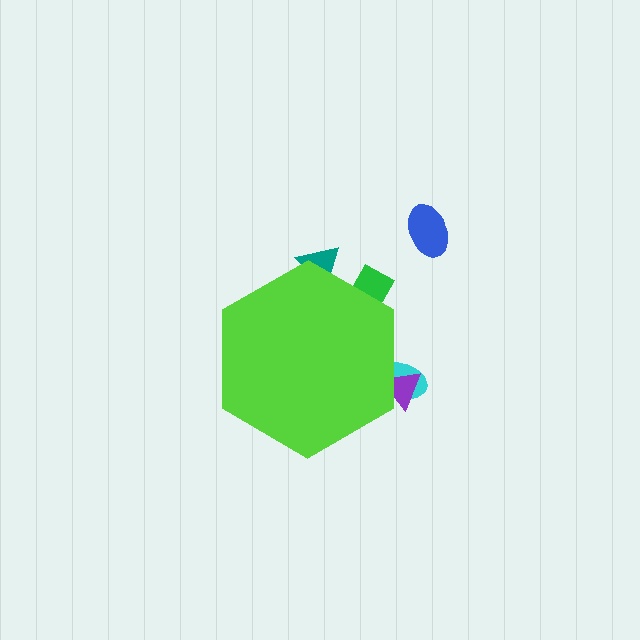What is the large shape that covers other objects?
A lime hexagon.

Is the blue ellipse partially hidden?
No, the blue ellipse is fully visible.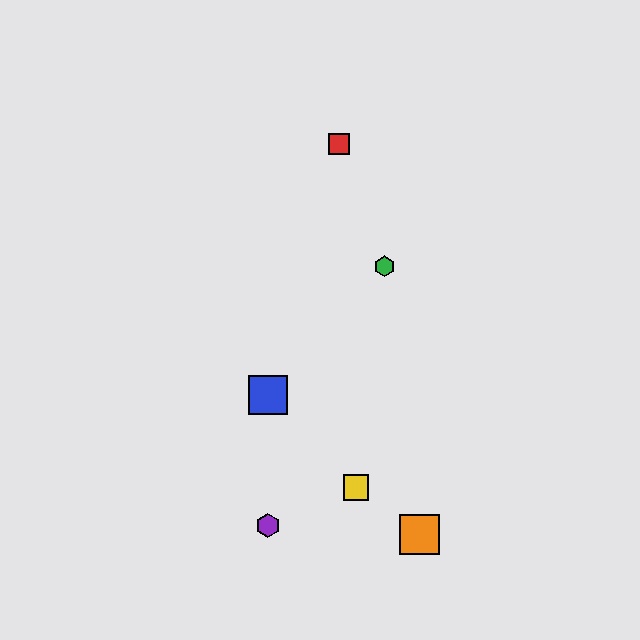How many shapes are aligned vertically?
2 shapes (the blue square, the purple hexagon) are aligned vertically.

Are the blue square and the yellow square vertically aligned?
No, the blue square is at x≈268 and the yellow square is at x≈356.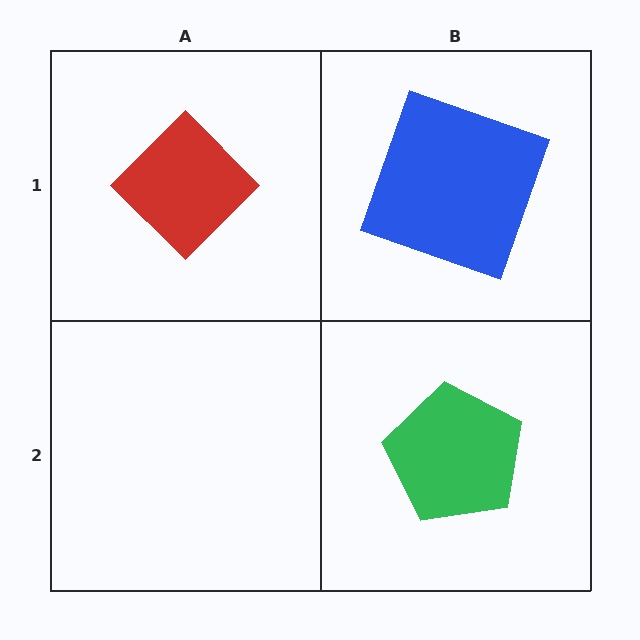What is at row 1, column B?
A blue square.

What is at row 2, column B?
A green pentagon.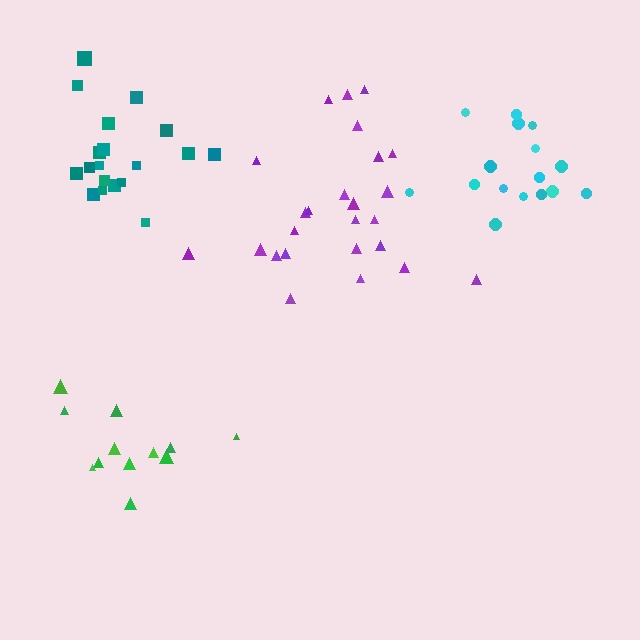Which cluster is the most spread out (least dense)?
Green.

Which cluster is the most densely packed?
Teal.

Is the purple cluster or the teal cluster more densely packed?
Teal.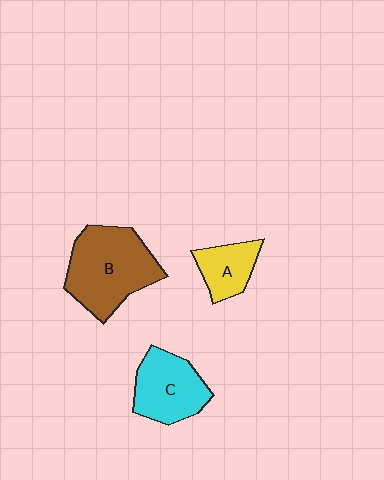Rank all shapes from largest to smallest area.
From largest to smallest: B (brown), C (cyan), A (yellow).